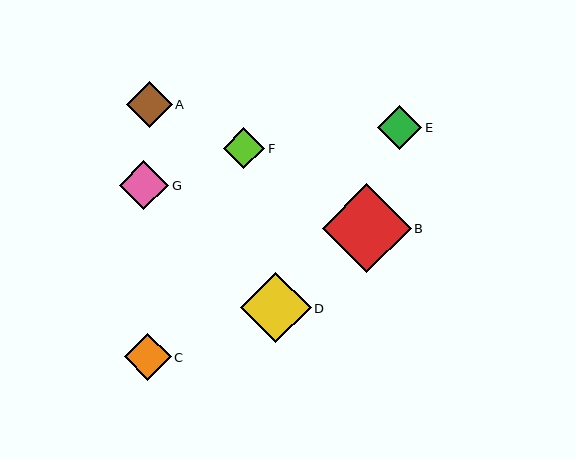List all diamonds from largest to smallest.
From largest to smallest: B, D, G, C, A, E, F.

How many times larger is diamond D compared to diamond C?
Diamond D is approximately 1.5 times the size of diamond C.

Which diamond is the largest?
Diamond B is the largest with a size of approximately 89 pixels.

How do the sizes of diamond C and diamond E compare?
Diamond C and diamond E are approximately the same size.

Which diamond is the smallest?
Diamond F is the smallest with a size of approximately 41 pixels.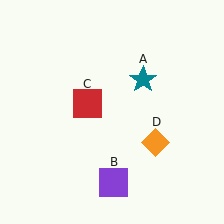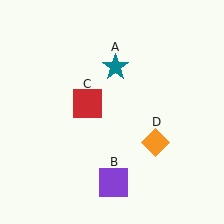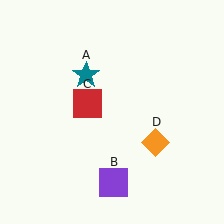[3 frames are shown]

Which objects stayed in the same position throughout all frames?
Purple square (object B) and red square (object C) and orange diamond (object D) remained stationary.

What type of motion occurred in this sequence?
The teal star (object A) rotated counterclockwise around the center of the scene.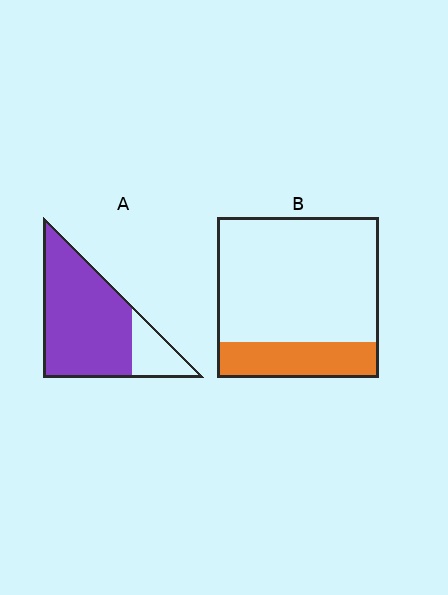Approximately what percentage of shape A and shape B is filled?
A is approximately 80% and B is approximately 20%.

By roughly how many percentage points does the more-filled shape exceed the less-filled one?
By roughly 55 percentage points (A over B).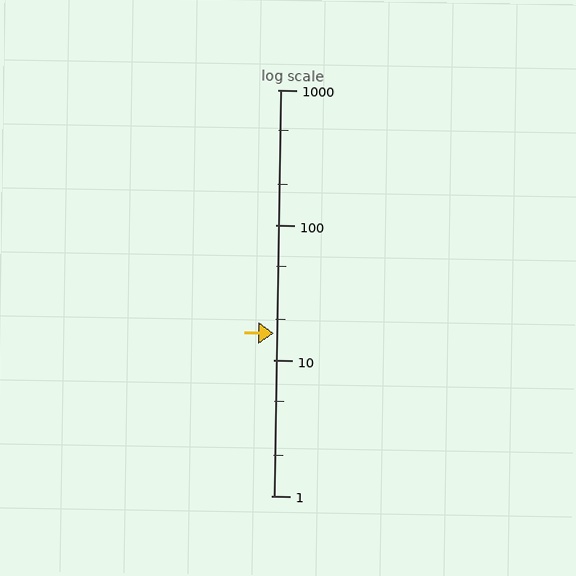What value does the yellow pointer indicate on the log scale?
The pointer indicates approximately 16.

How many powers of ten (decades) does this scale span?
The scale spans 3 decades, from 1 to 1000.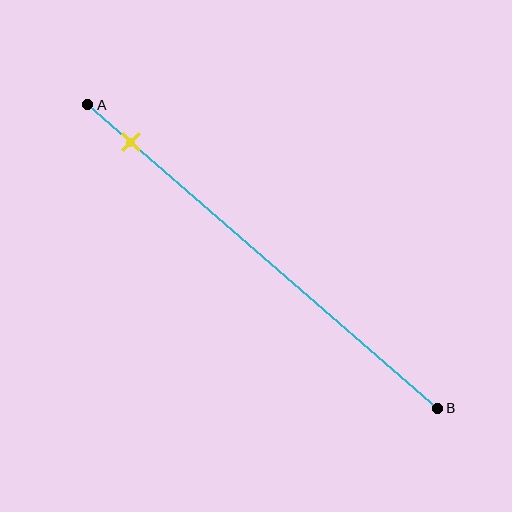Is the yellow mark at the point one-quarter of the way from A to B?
No, the mark is at about 10% from A, not at the 25% one-quarter point.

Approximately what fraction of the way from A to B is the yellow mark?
The yellow mark is approximately 10% of the way from A to B.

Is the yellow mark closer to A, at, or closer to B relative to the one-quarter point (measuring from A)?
The yellow mark is closer to point A than the one-quarter point of segment AB.